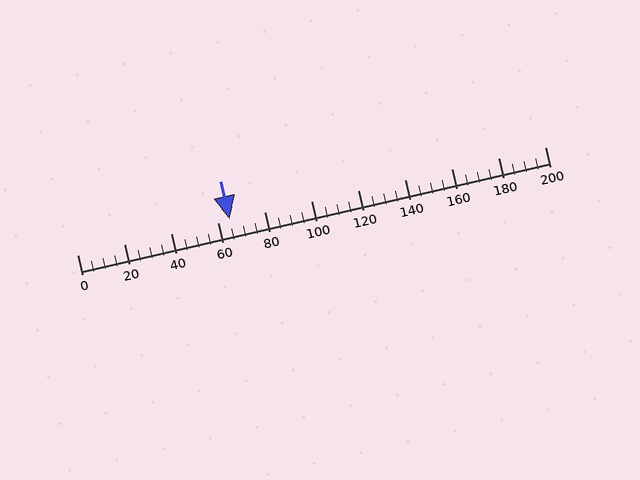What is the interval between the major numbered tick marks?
The major tick marks are spaced 20 units apart.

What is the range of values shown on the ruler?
The ruler shows values from 0 to 200.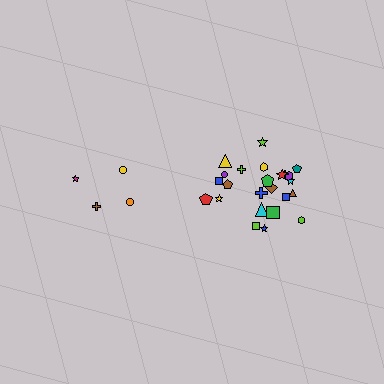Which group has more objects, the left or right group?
The right group.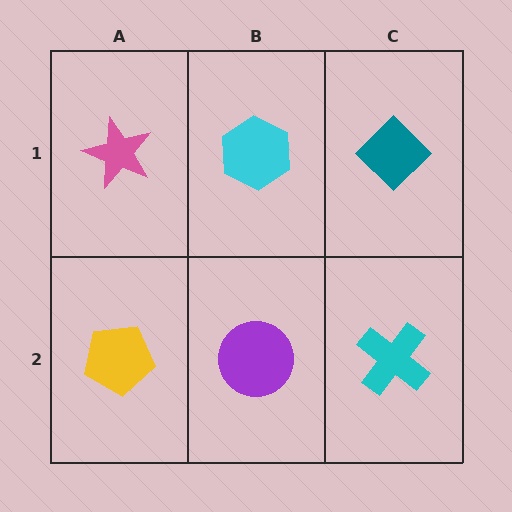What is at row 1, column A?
A pink star.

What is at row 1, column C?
A teal diamond.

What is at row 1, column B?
A cyan hexagon.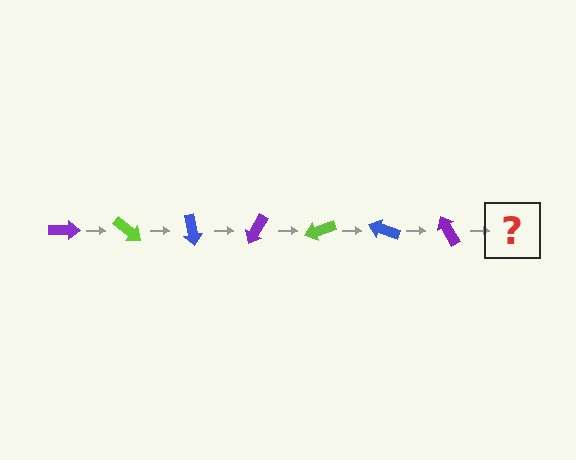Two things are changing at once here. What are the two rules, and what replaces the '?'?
The two rules are that it rotates 40 degrees each step and the color cycles through purple, lime, and blue. The '?' should be a lime arrow, rotated 280 degrees from the start.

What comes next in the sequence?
The next element should be a lime arrow, rotated 280 degrees from the start.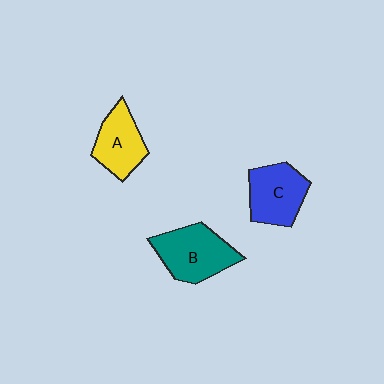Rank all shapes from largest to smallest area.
From largest to smallest: B (teal), C (blue), A (yellow).